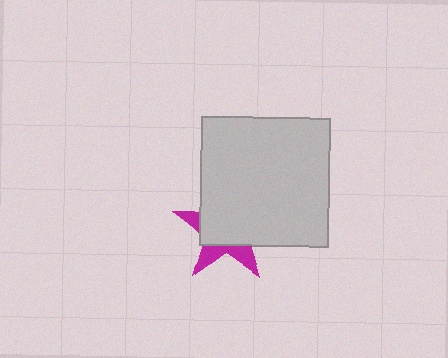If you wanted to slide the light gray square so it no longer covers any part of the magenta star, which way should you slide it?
Slide it toward the upper-right — that is the most direct way to separate the two shapes.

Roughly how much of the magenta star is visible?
A small part of it is visible (roughly 33%).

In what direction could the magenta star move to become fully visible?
The magenta star could move toward the lower-left. That would shift it out from behind the light gray square entirely.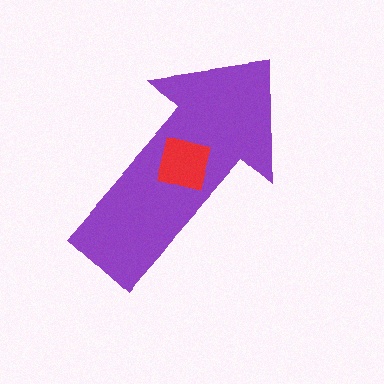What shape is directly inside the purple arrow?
The red square.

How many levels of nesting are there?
2.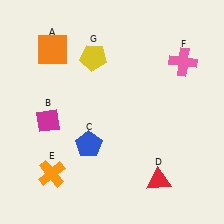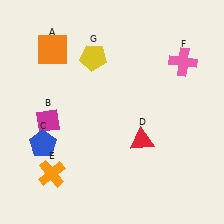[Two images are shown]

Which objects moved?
The objects that moved are: the blue pentagon (C), the red triangle (D).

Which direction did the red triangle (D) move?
The red triangle (D) moved up.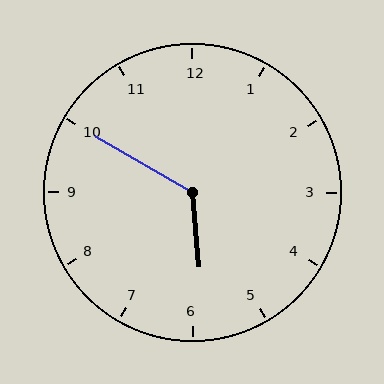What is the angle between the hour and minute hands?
Approximately 125 degrees.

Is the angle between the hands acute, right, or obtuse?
It is obtuse.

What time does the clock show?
5:50.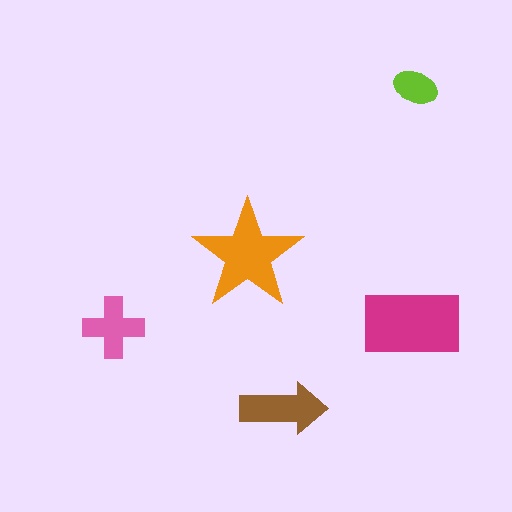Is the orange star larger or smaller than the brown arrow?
Larger.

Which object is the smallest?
The lime ellipse.